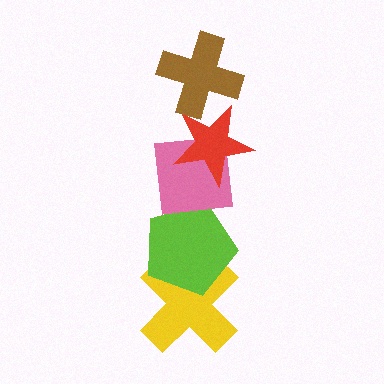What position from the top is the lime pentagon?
The lime pentagon is 4th from the top.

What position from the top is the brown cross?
The brown cross is 1st from the top.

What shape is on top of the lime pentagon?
The pink square is on top of the lime pentagon.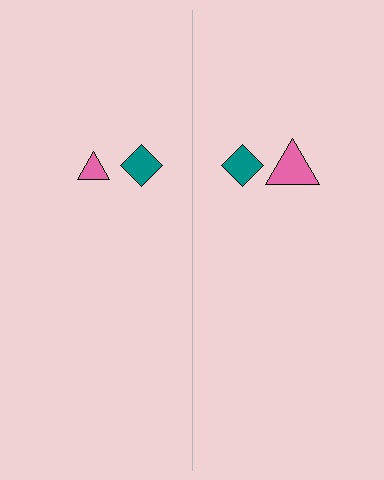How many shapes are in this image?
There are 4 shapes in this image.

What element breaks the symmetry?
The pink triangle on the right side has a different size than its mirror counterpart.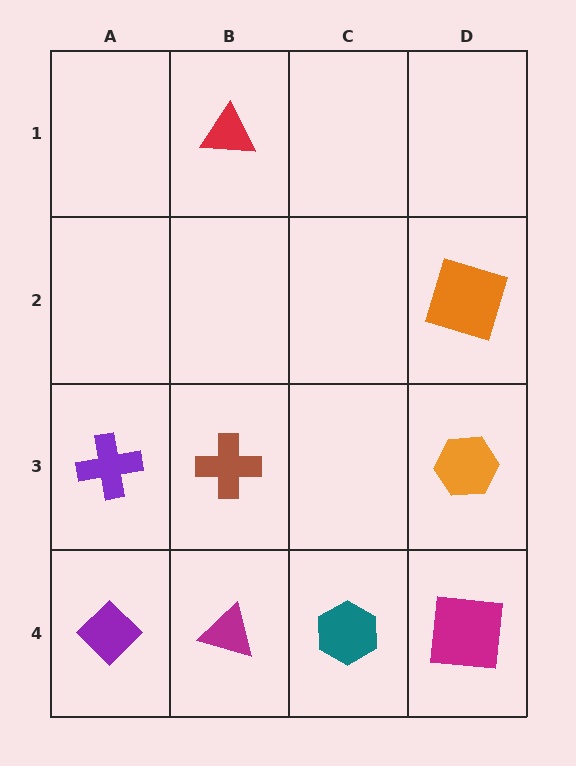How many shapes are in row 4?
4 shapes.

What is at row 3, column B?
A brown cross.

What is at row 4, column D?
A magenta square.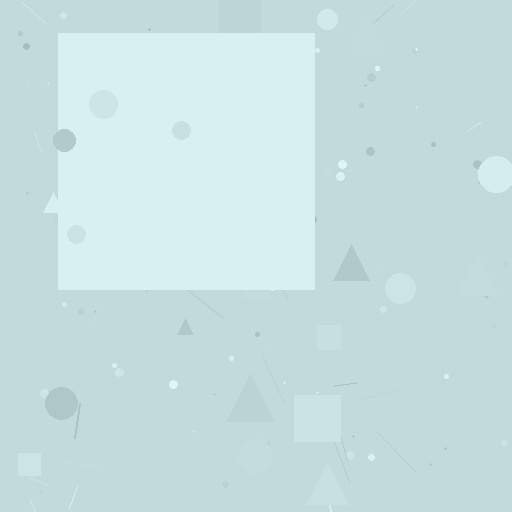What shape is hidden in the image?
A square is hidden in the image.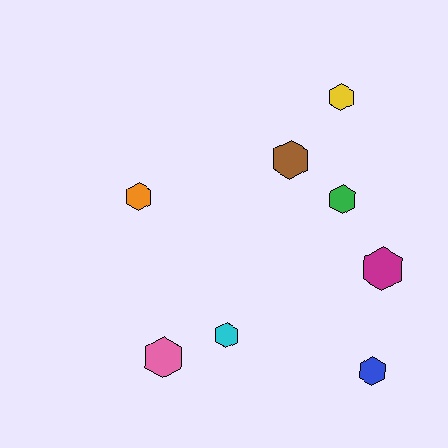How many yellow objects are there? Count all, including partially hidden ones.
There is 1 yellow object.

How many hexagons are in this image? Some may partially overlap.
There are 8 hexagons.